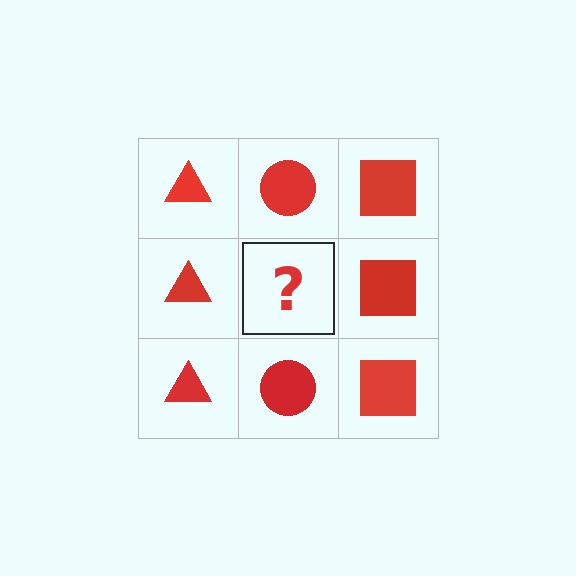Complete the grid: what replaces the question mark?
The question mark should be replaced with a red circle.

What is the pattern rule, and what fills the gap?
The rule is that each column has a consistent shape. The gap should be filled with a red circle.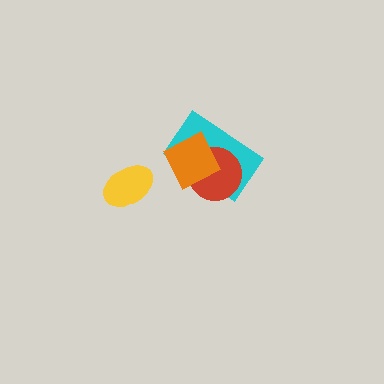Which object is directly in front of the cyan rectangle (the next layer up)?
The red circle is directly in front of the cyan rectangle.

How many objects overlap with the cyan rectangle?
2 objects overlap with the cyan rectangle.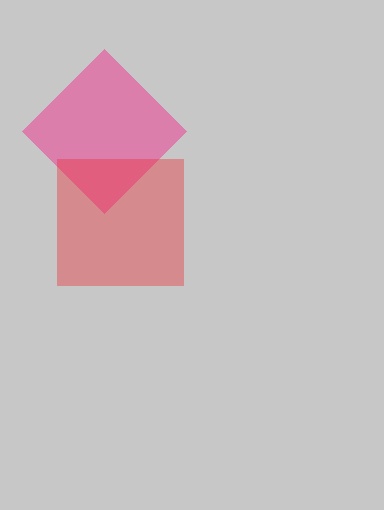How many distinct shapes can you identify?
There are 2 distinct shapes: a pink diamond, a red square.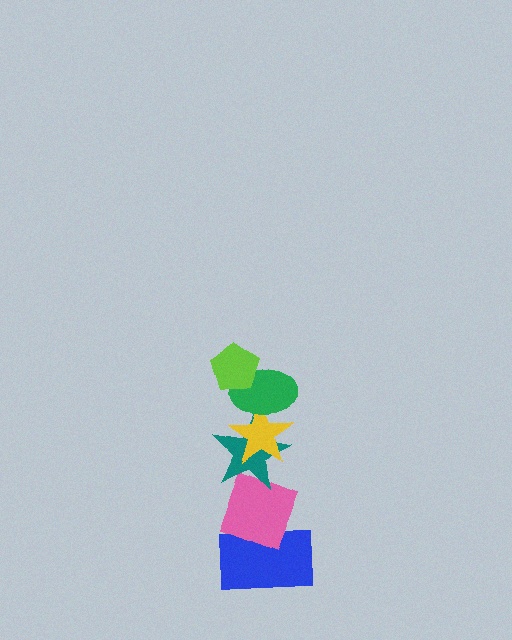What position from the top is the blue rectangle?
The blue rectangle is 6th from the top.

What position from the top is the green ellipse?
The green ellipse is 2nd from the top.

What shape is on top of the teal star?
The yellow star is on top of the teal star.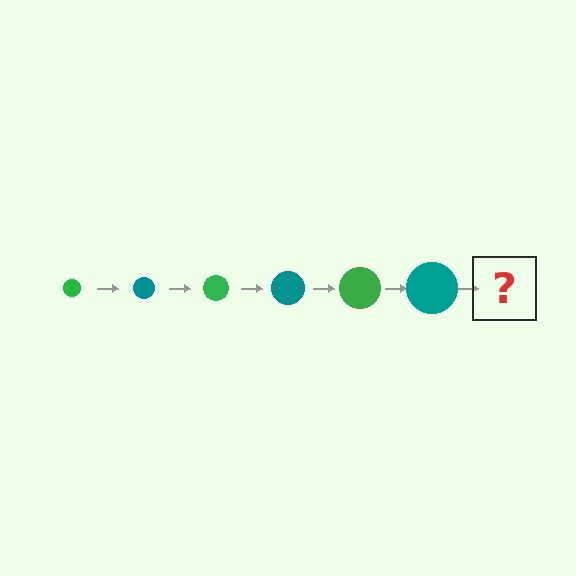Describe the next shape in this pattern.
It should be a green circle, larger than the previous one.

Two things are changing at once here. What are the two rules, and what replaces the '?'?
The two rules are that the circle grows larger each step and the color cycles through green and teal. The '?' should be a green circle, larger than the previous one.